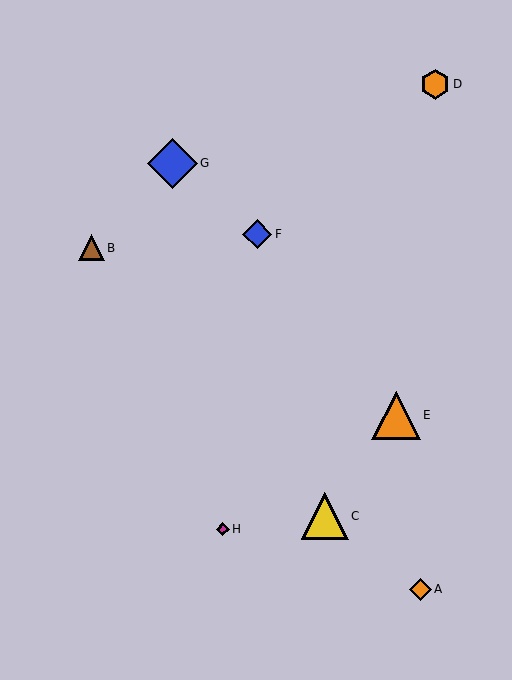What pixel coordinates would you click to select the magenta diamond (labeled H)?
Click at (223, 529) to select the magenta diamond H.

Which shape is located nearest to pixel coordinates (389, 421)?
The orange triangle (labeled E) at (396, 415) is nearest to that location.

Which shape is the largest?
The blue diamond (labeled G) is the largest.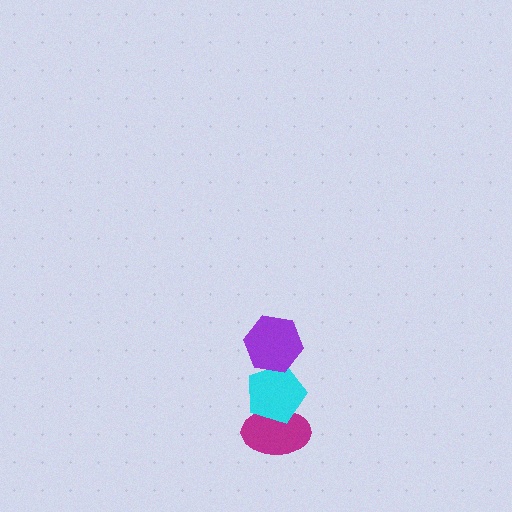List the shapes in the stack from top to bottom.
From top to bottom: the purple hexagon, the cyan pentagon, the magenta ellipse.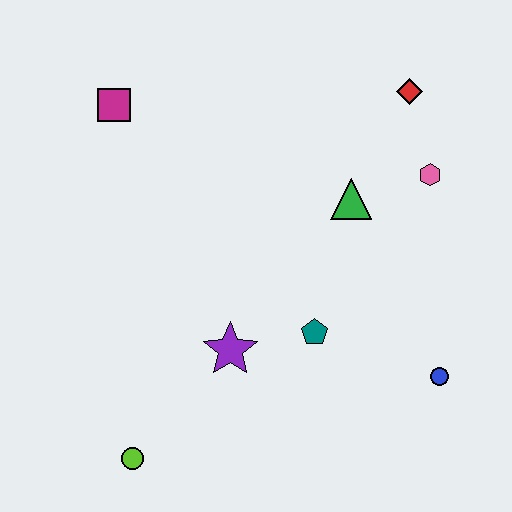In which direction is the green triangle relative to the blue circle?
The green triangle is above the blue circle.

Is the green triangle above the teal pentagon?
Yes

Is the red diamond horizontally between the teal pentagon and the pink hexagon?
Yes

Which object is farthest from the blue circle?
The magenta square is farthest from the blue circle.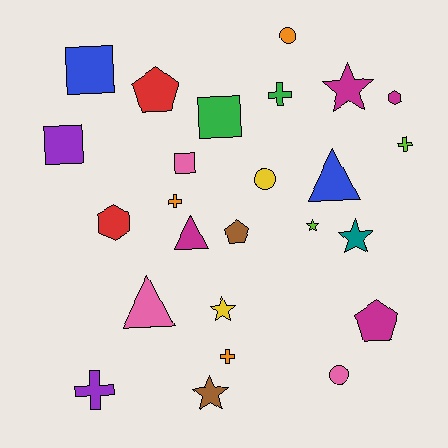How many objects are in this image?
There are 25 objects.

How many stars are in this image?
There are 5 stars.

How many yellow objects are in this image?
There are 2 yellow objects.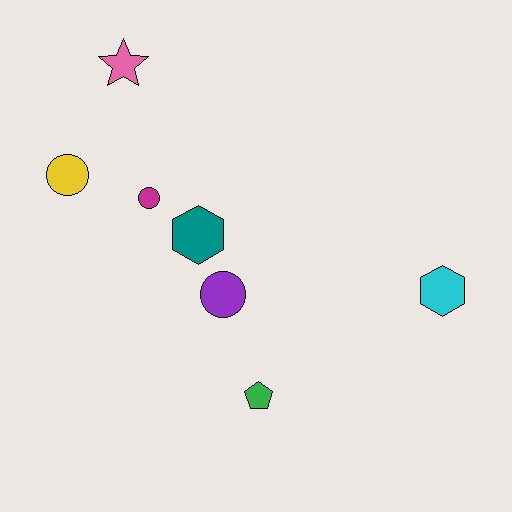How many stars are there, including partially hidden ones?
There is 1 star.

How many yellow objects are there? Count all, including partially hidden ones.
There is 1 yellow object.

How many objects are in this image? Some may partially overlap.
There are 7 objects.